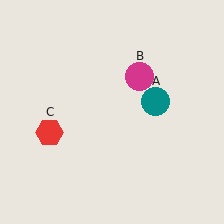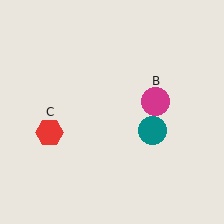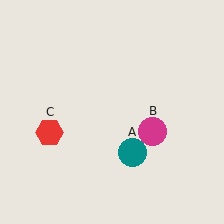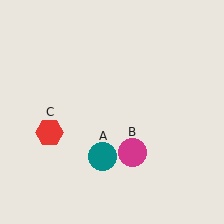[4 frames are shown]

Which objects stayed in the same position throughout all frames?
Red hexagon (object C) remained stationary.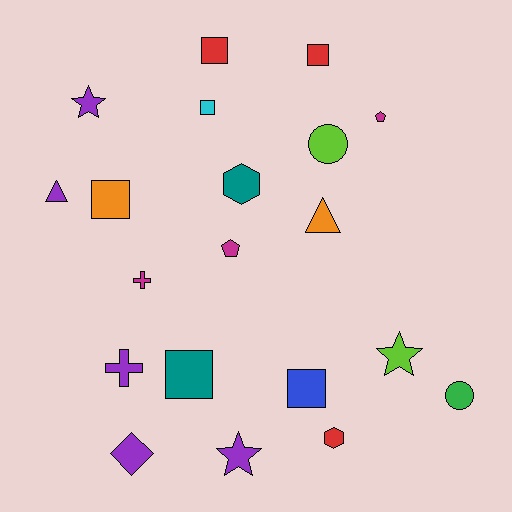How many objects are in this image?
There are 20 objects.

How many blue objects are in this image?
There is 1 blue object.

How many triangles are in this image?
There are 2 triangles.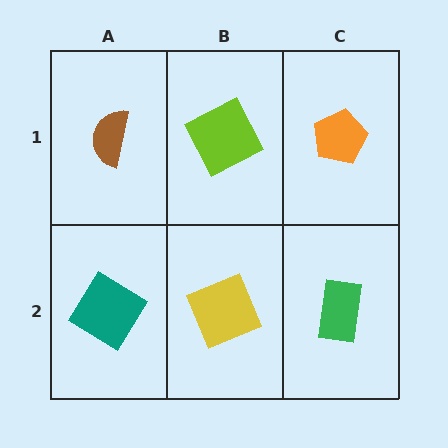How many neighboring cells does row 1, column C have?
2.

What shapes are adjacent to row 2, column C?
An orange pentagon (row 1, column C), a yellow square (row 2, column B).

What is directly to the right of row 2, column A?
A yellow square.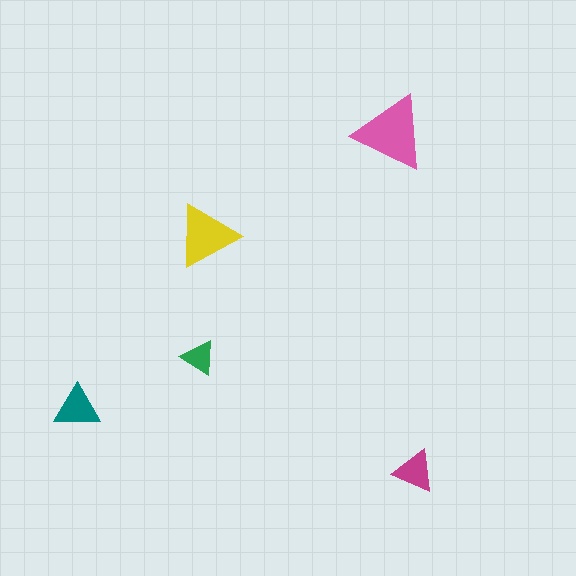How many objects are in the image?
There are 5 objects in the image.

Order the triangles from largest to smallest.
the pink one, the yellow one, the teal one, the magenta one, the green one.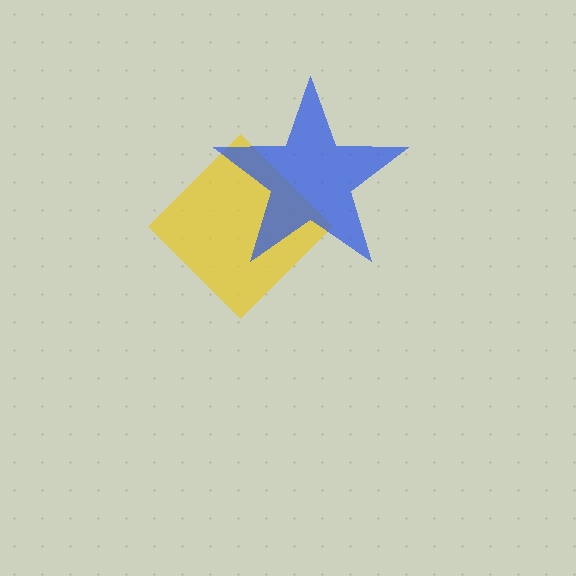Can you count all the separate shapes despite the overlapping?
Yes, there are 2 separate shapes.